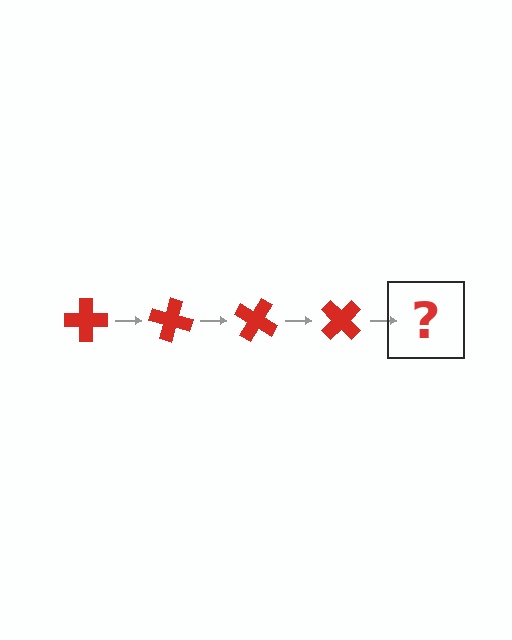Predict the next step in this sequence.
The next step is a red cross rotated 60 degrees.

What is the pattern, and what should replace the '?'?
The pattern is that the cross rotates 15 degrees each step. The '?' should be a red cross rotated 60 degrees.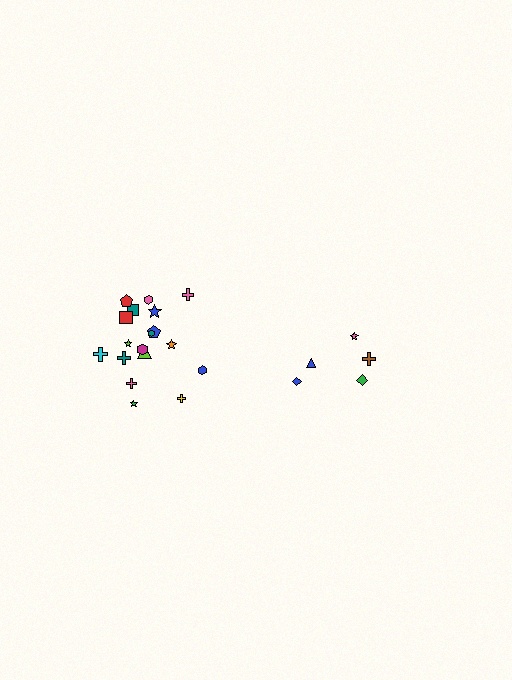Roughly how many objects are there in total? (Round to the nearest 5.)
Roughly 25 objects in total.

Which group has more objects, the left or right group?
The left group.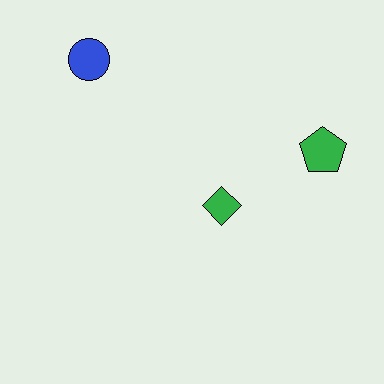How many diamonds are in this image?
There is 1 diamond.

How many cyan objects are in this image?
There are no cyan objects.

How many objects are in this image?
There are 3 objects.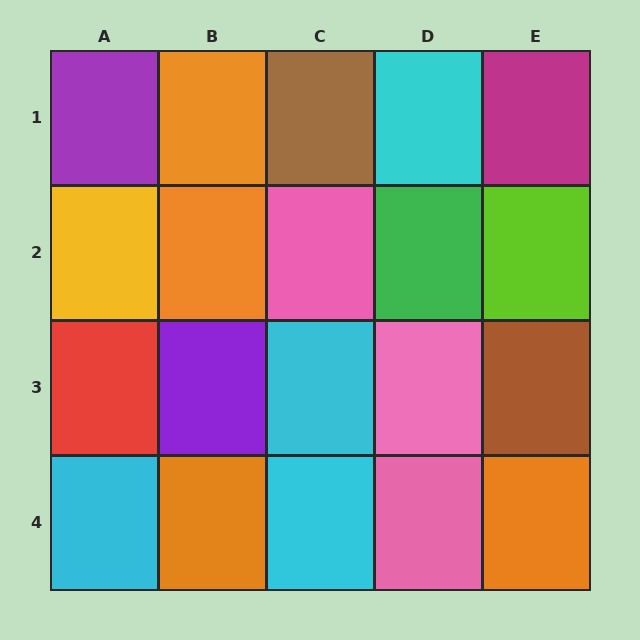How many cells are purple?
2 cells are purple.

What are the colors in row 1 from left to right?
Purple, orange, brown, cyan, magenta.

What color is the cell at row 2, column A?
Yellow.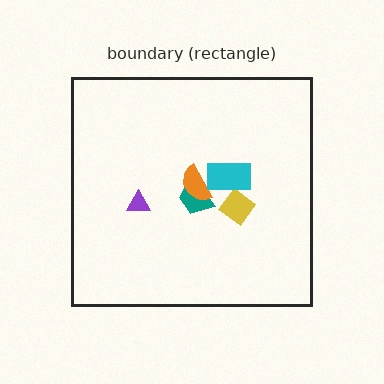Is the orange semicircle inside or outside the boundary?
Inside.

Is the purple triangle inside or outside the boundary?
Inside.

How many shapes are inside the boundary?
5 inside, 0 outside.